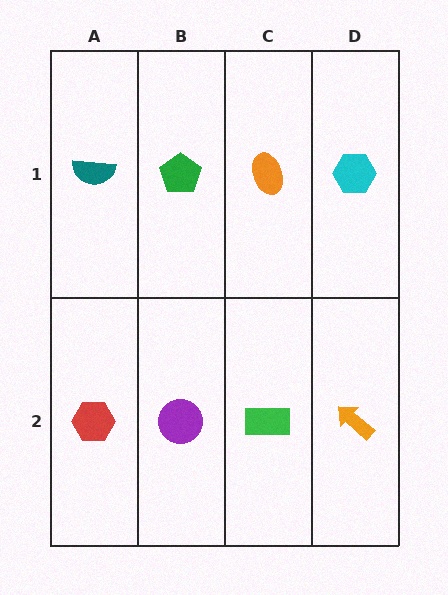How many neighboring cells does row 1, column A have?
2.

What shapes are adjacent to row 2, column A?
A teal semicircle (row 1, column A), a purple circle (row 2, column B).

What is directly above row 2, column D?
A cyan hexagon.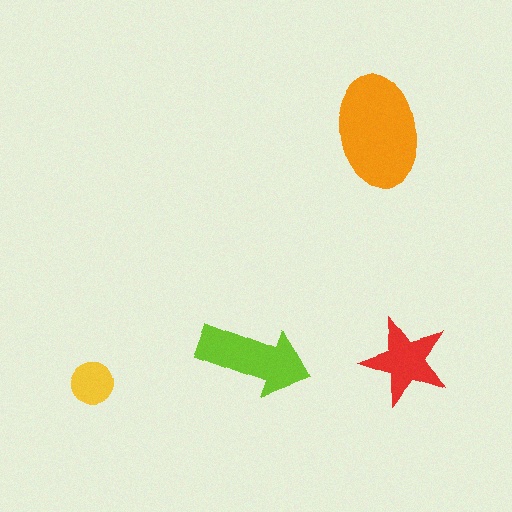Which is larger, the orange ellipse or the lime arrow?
The orange ellipse.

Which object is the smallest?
The yellow circle.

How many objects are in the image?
There are 4 objects in the image.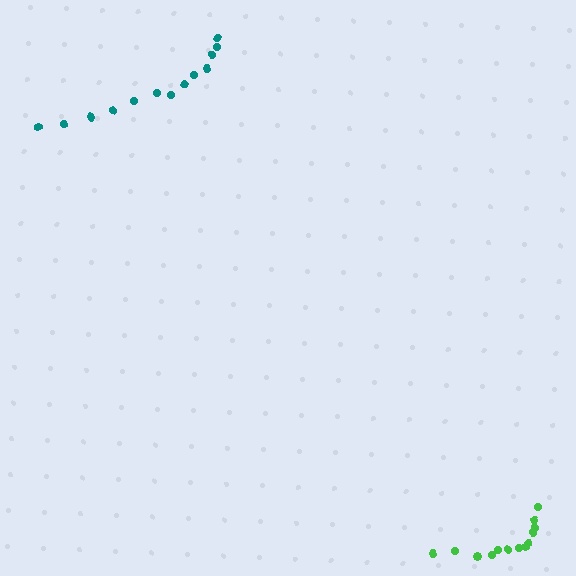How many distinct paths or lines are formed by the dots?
There are 2 distinct paths.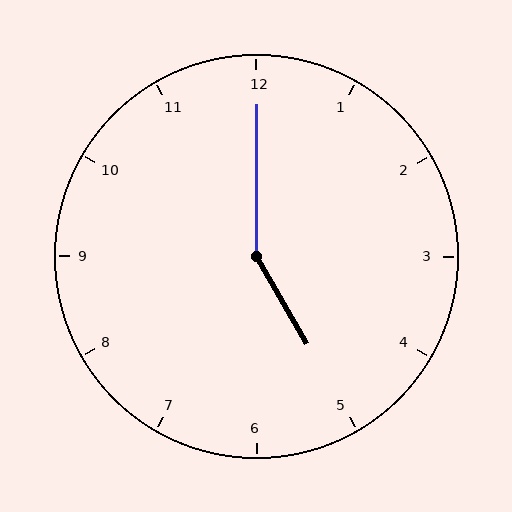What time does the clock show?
5:00.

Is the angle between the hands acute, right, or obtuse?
It is obtuse.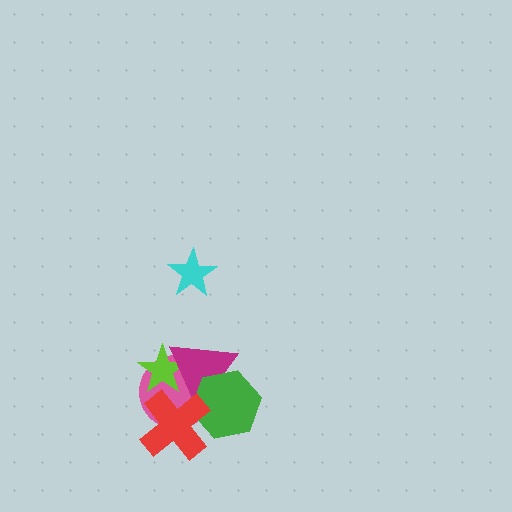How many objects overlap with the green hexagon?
3 objects overlap with the green hexagon.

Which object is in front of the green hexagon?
The red cross is in front of the green hexagon.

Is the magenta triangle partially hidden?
Yes, it is partially covered by another shape.